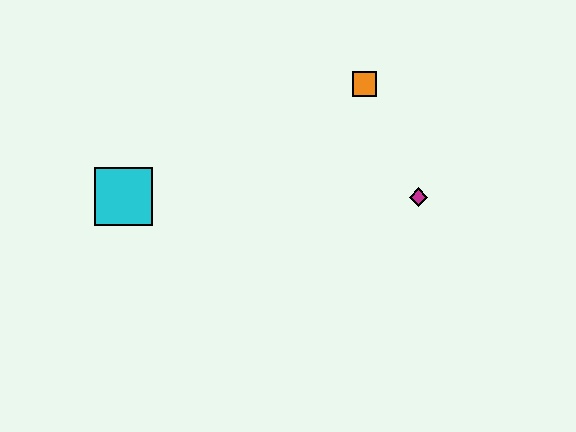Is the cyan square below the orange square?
Yes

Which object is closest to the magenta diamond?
The orange square is closest to the magenta diamond.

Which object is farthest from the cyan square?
The magenta diamond is farthest from the cyan square.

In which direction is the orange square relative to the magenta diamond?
The orange square is above the magenta diamond.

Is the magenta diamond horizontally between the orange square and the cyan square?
No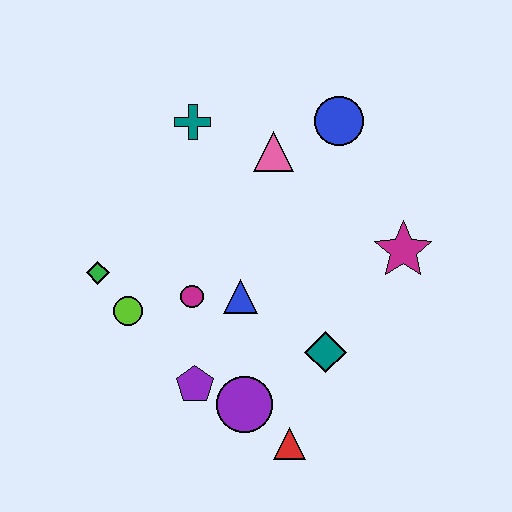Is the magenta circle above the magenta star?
No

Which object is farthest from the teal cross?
The red triangle is farthest from the teal cross.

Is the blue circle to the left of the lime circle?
No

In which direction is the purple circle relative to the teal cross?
The purple circle is below the teal cross.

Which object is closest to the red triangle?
The purple circle is closest to the red triangle.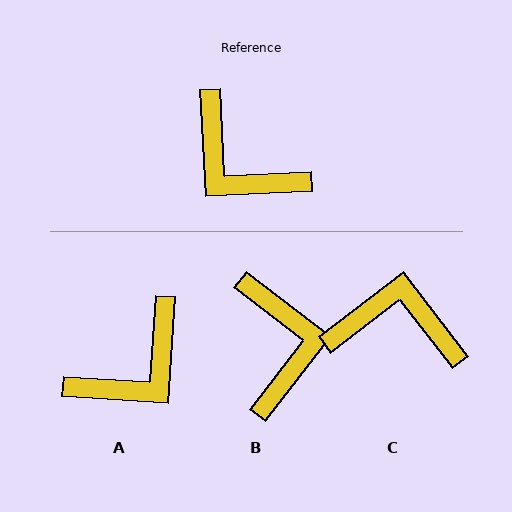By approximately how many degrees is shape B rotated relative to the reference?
Approximately 140 degrees counter-clockwise.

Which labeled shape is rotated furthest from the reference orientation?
C, about 145 degrees away.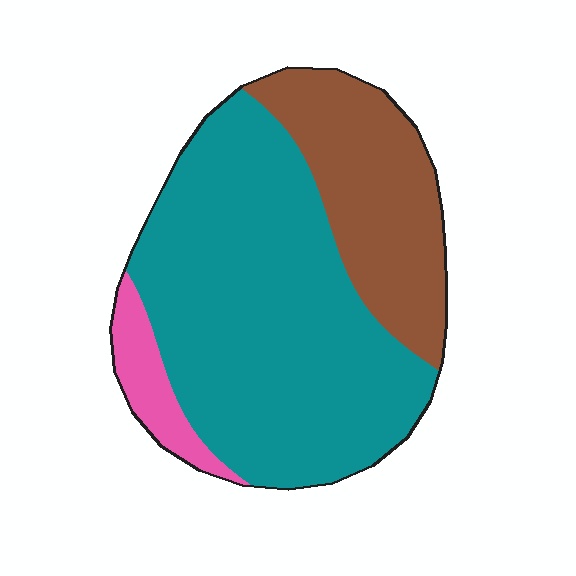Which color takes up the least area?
Pink, at roughly 10%.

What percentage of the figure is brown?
Brown takes up about one quarter (1/4) of the figure.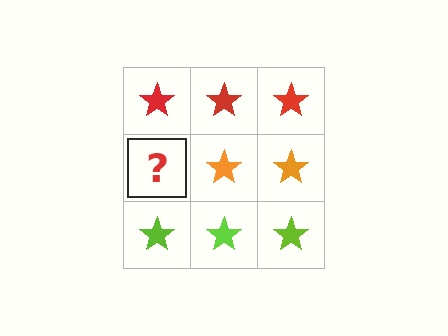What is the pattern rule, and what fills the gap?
The rule is that each row has a consistent color. The gap should be filled with an orange star.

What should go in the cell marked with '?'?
The missing cell should contain an orange star.